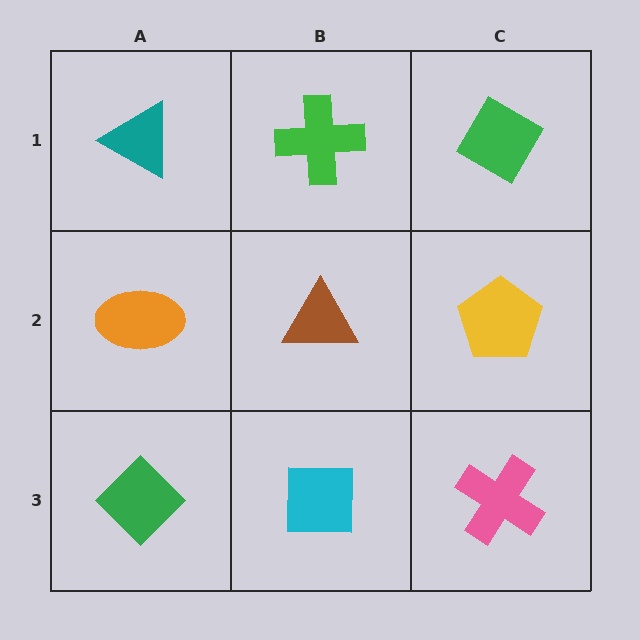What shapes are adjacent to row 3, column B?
A brown triangle (row 2, column B), a green diamond (row 3, column A), a pink cross (row 3, column C).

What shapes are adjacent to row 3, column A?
An orange ellipse (row 2, column A), a cyan square (row 3, column B).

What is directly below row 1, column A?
An orange ellipse.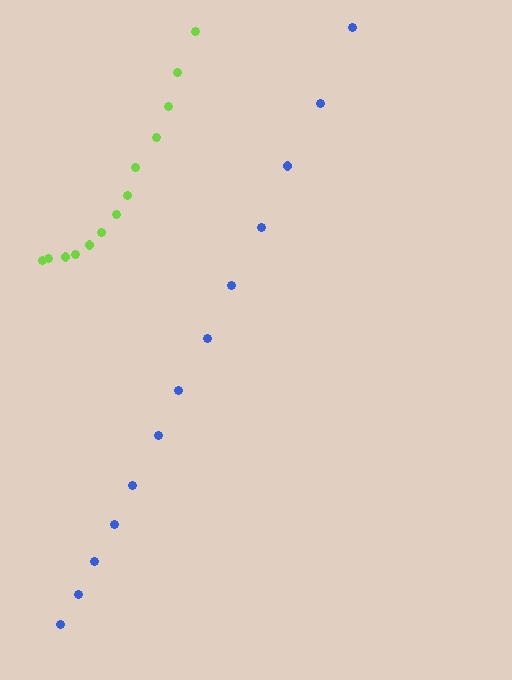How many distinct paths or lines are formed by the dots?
There are 2 distinct paths.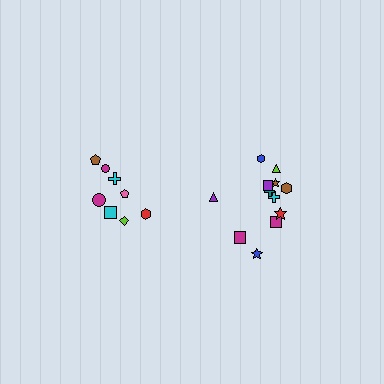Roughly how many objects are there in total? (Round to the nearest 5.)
Roughly 20 objects in total.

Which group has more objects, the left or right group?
The right group.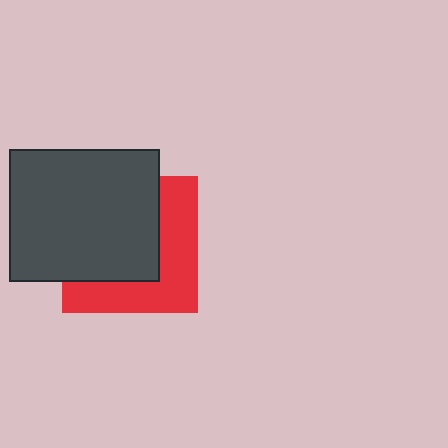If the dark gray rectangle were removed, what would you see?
You would see the complete red square.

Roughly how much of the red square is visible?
A small part of it is visible (roughly 45%).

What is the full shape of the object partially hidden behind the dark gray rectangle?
The partially hidden object is a red square.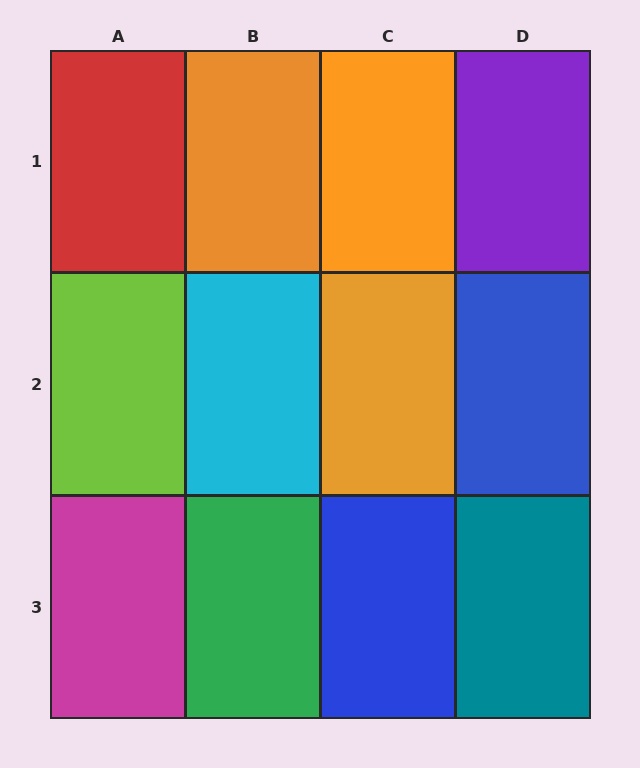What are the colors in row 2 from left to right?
Lime, cyan, orange, blue.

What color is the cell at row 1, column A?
Red.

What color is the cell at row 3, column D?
Teal.